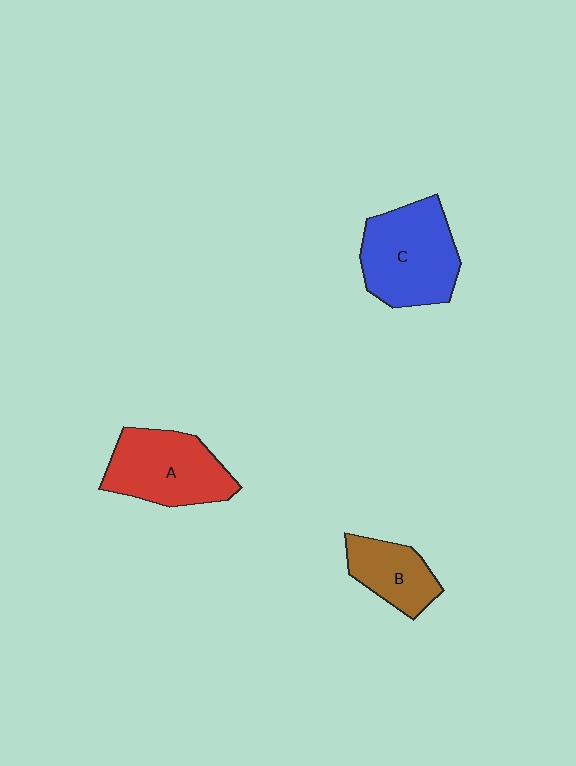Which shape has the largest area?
Shape C (blue).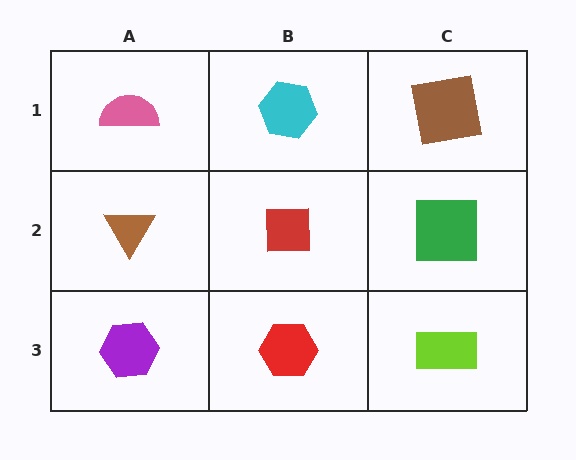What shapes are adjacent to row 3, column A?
A brown triangle (row 2, column A), a red hexagon (row 3, column B).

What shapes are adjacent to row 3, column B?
A red square (row 2, column B), a purple hexagon (row 3, column A), a lime rectangle (row 3, column C).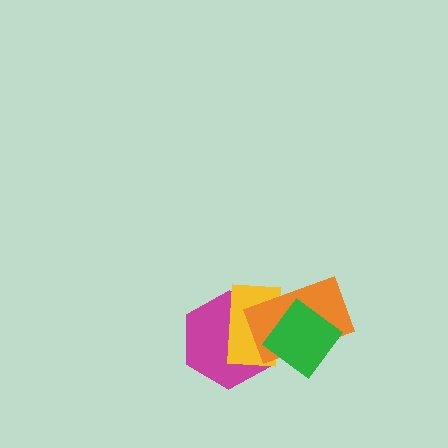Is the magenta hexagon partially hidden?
Yes, it is partially covered by another shape.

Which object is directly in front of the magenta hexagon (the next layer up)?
The yellow rectangle is directly in front of the magenta hexagon.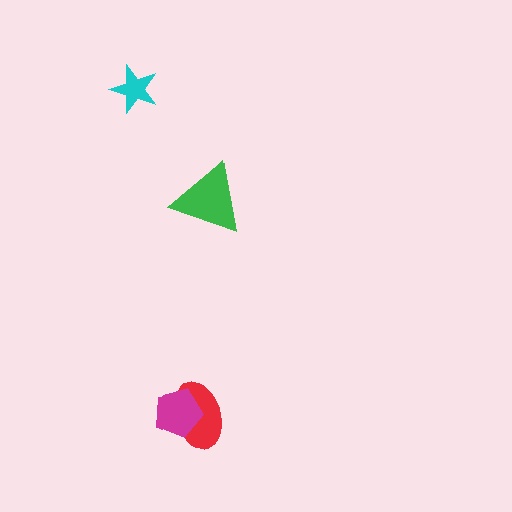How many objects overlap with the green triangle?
0 objects overlap with the green triangle.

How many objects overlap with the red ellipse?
1 object overlaps with the red ellipse.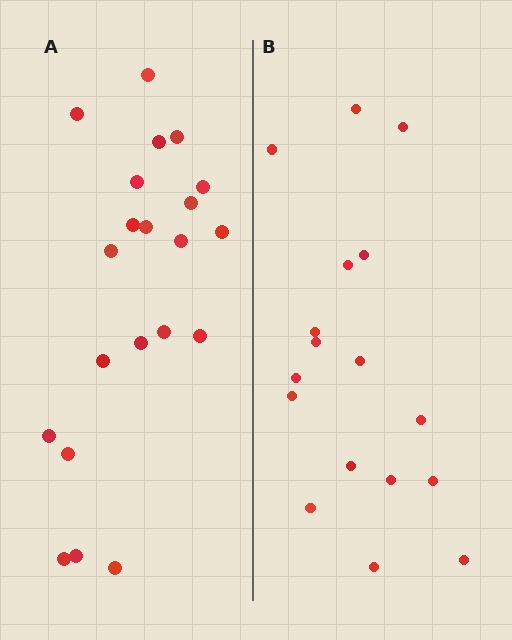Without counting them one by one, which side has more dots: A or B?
Region A (the left region) has more dots.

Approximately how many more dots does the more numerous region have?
Region A has about 4 more dots than region B.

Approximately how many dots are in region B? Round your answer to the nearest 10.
About 20 dots. (The exact count is 17, which rounds to 20.)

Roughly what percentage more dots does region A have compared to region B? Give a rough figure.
About 25% more.